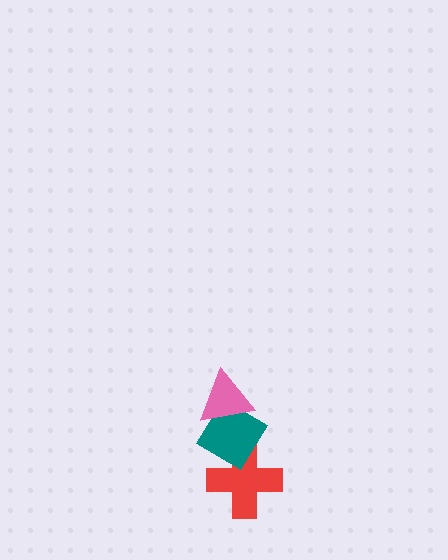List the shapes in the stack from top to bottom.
From top to bottom: the pink triangle, the teal diamond, the red cross.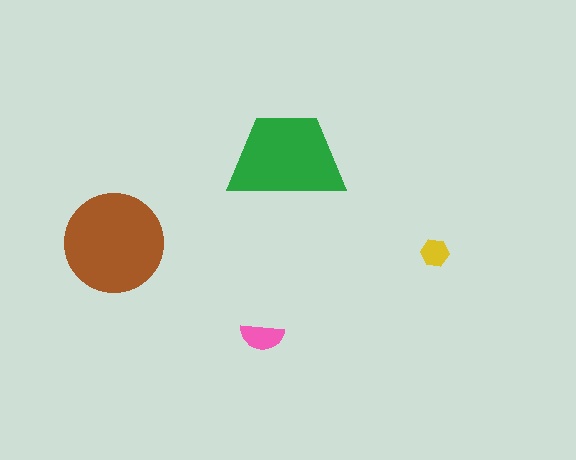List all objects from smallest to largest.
The yellow hexagon, the pink semicircle, the green trapezoid, the brown circle.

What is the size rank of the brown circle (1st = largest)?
1st.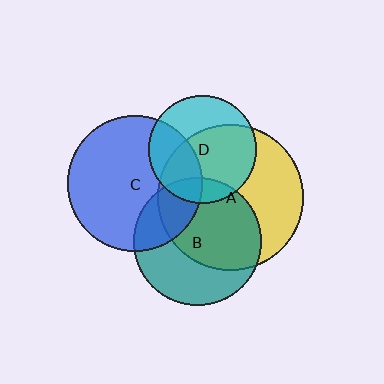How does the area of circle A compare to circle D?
Approximately 1.9 times.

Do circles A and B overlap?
Yes.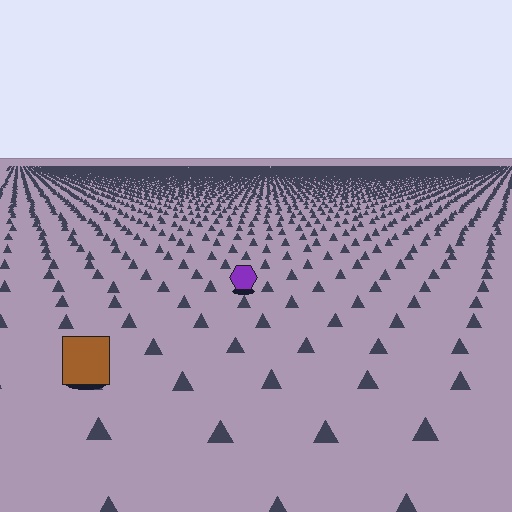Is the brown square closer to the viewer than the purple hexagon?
Yes. The brown square is closer — you can tell from the texture gradient: the ground texture is coarser near it.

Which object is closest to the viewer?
The brown square is closest. The texture marks near it are larger and more spread out.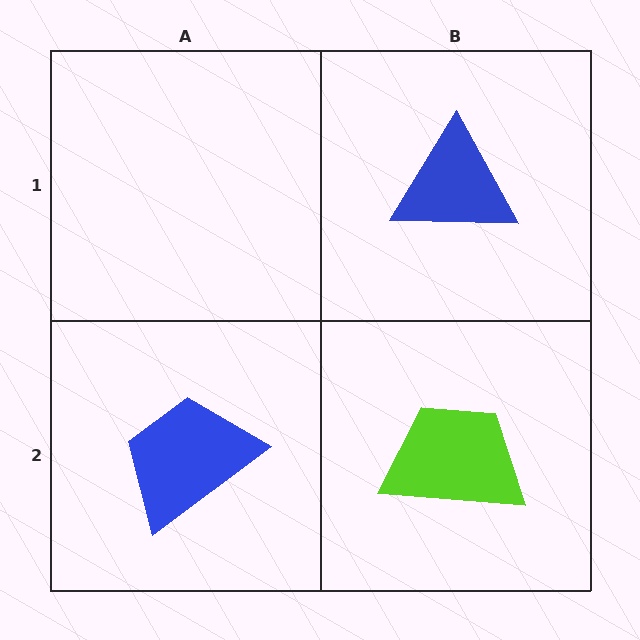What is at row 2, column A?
A blue trapezoid.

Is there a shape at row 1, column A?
No, that cell is empty.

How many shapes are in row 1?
1 shape.